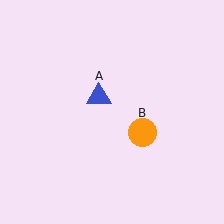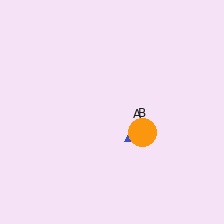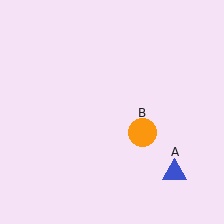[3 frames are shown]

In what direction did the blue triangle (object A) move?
The blue triangle (object A) moved down and to the right.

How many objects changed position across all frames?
1 object changed position: blue triangle (object A).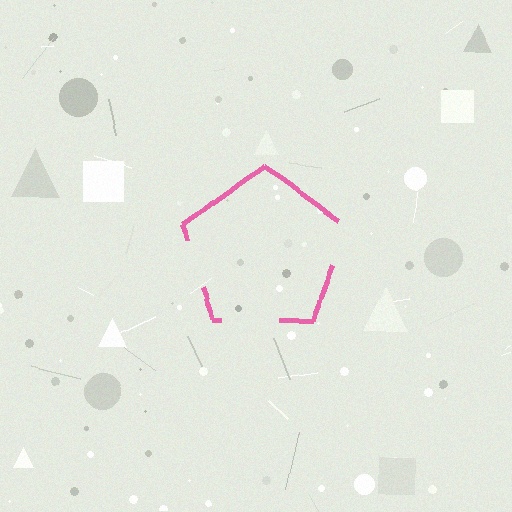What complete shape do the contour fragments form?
The contour fragments form a pentagon.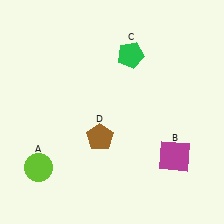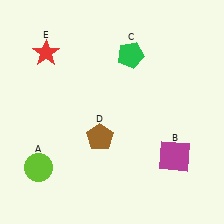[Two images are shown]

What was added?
A red star (E) was added in Image 2.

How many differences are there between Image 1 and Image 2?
There is 1 difference between the two images.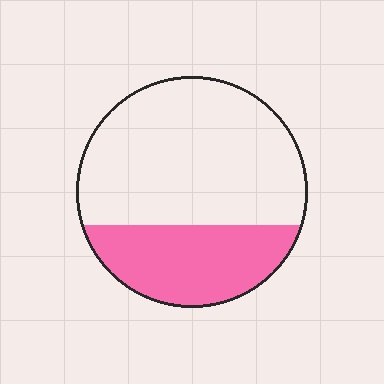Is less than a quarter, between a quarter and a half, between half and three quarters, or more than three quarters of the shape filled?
Between a quarter and a half.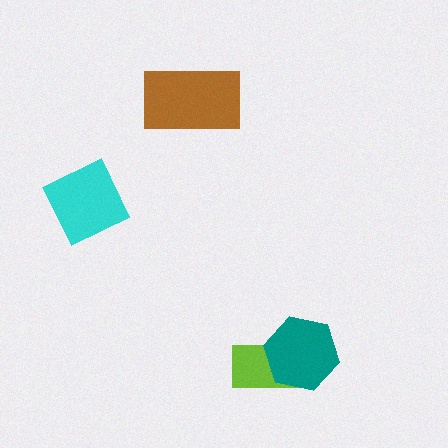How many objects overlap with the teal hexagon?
1 object overlaps with the teal hexagon.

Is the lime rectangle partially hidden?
Yes, it is partially covered by another shape.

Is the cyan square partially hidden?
No, no other shape covers it.